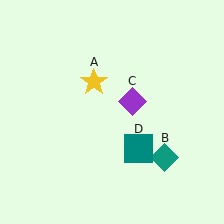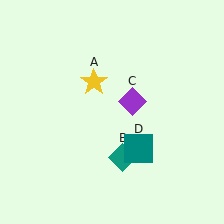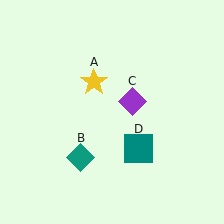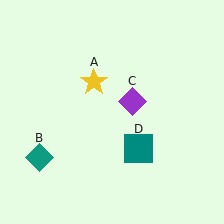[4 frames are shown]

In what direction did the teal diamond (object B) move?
The teal diamond (object B) moved left.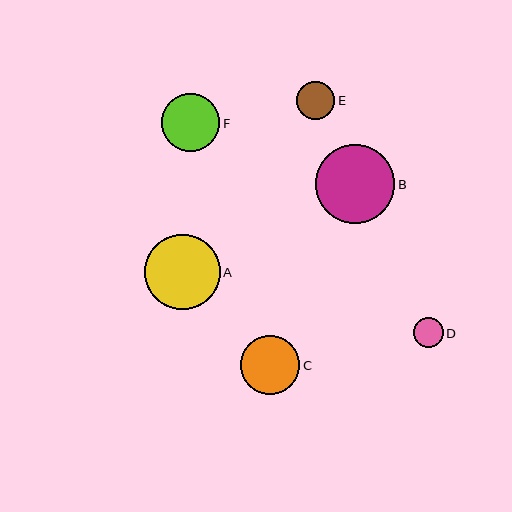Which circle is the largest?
Circle B is the largest with a size of approximately 79 pixels.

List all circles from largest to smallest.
From largest to smallest: B, A, C, F, E, D.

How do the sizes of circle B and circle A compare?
Circle B and circle A are approximately the same size.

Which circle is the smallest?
Circle D is the smallest with a size of approximately 30 pixels.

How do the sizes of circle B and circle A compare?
Circle B and circle A are approximately the same size.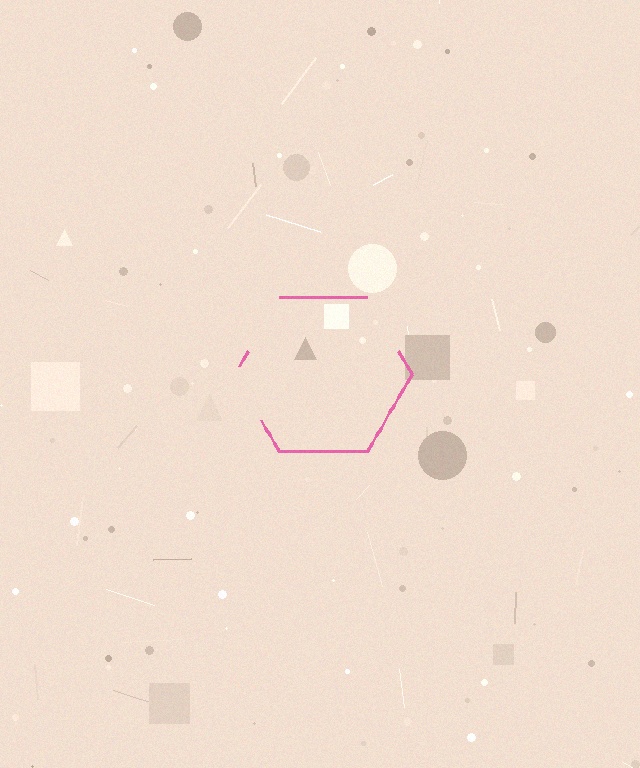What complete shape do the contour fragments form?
The contour fragments form a hexagon.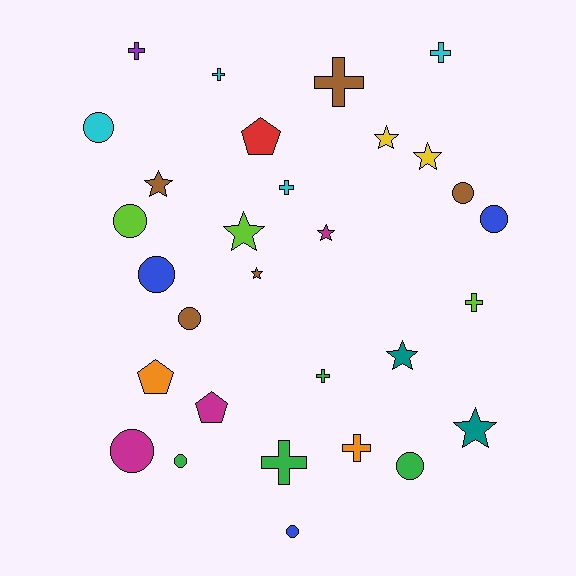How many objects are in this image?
There are 30 objects.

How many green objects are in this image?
There are 4 green objects.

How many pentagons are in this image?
There are 3 pentagons.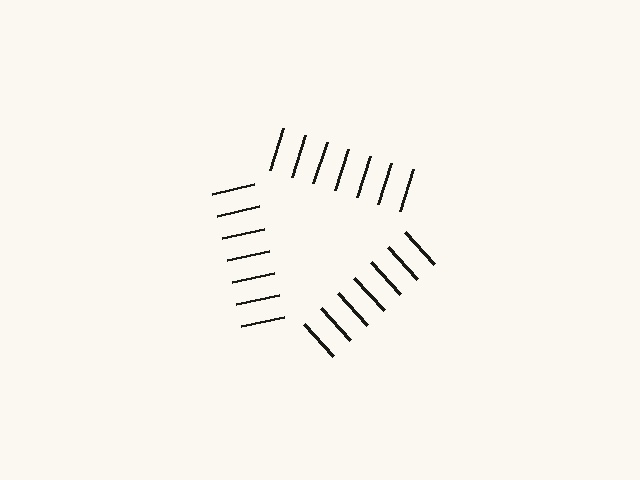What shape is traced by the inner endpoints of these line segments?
An illusory triangle — the line segments terminate on its edges but no continuous stroke is drawn.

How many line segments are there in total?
21 — 7 along each of the 3 edges.